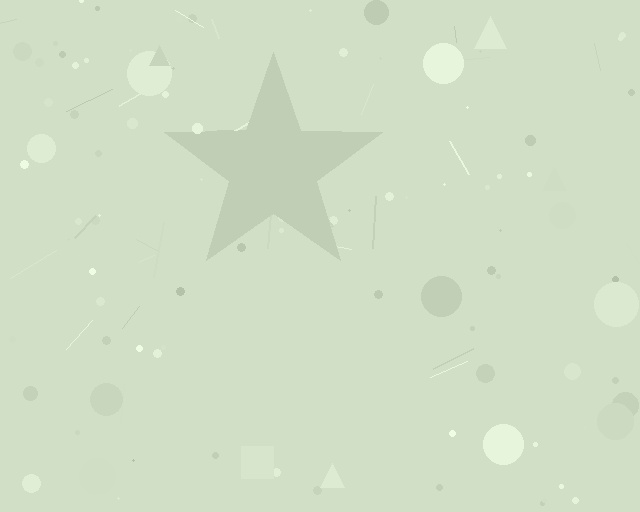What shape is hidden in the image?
A star is hidden in the image.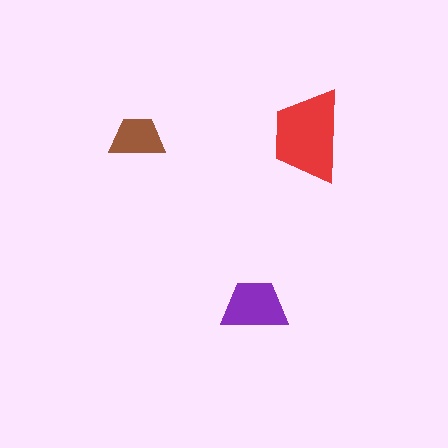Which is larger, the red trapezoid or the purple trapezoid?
The red one.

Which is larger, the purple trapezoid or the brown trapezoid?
The purple one.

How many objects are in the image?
There are 3 objects in the image.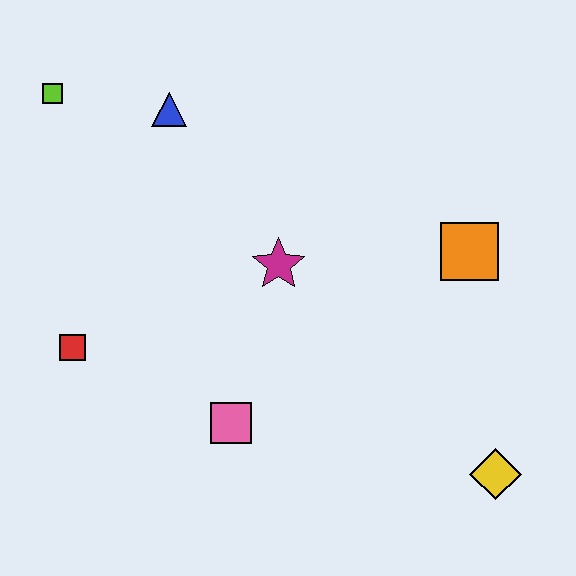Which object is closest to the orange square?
The magenta star is closest to the orange square.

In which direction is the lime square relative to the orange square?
The lime square is to the left of the orange square.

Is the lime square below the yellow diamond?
No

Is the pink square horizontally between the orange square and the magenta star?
No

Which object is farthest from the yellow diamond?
The lime square is farthest from the yellow diamond.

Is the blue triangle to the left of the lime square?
No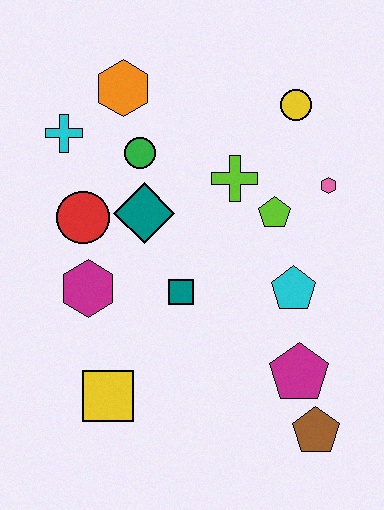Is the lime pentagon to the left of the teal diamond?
No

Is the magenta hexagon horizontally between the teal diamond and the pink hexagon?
No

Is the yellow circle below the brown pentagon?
No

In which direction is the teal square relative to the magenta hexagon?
The teal square is to the right of the magenta hexagon.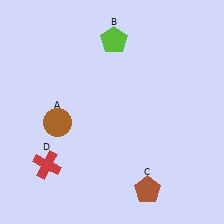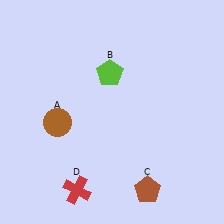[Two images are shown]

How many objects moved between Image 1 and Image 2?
2 objects moved between the two images.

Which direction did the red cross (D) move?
The red cross (D) moved right.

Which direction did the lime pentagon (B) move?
The lime pentagon (B) moved down.